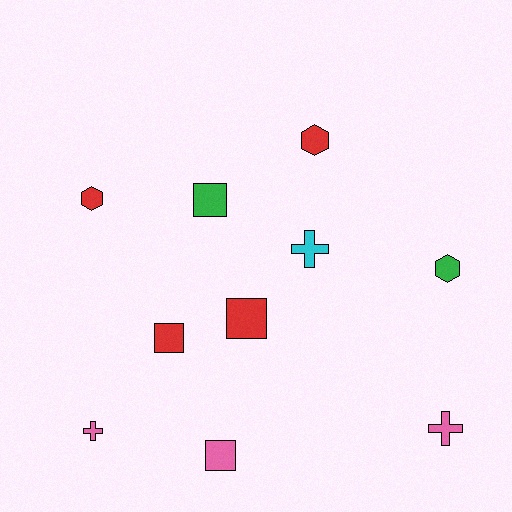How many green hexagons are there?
There is 1 green hexagon.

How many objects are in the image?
There are 10 objects.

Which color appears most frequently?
Red, with 4 objects.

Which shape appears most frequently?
Square, with 4 objects.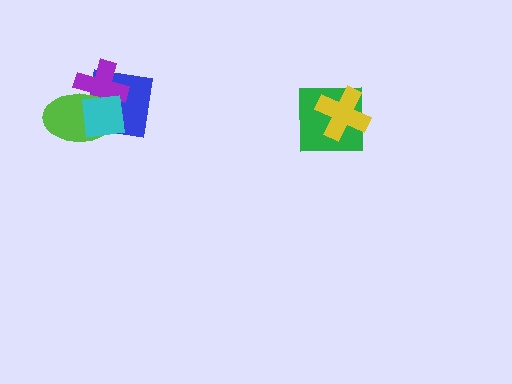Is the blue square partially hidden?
Yes, it is partially covered by another shape.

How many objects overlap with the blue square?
3 objects overlap with the blue square.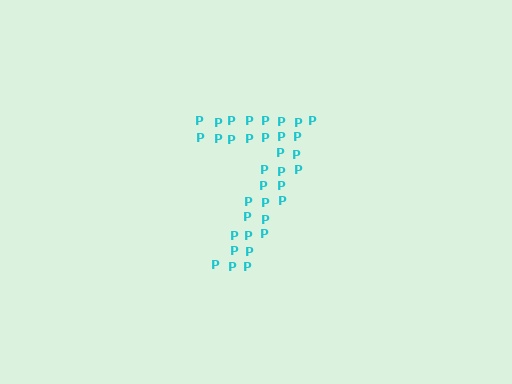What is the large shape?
The large shape is the digit 7.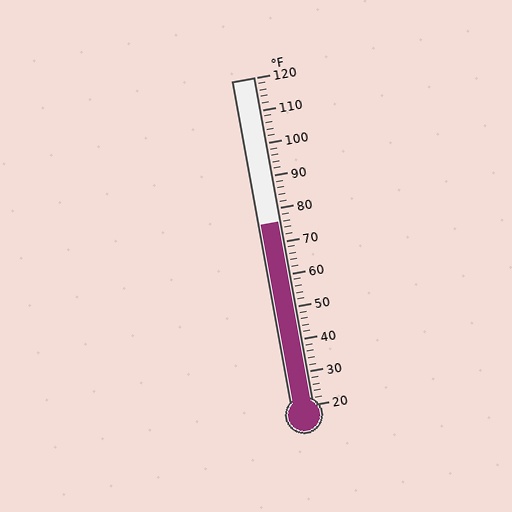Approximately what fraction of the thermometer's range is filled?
The thermometer is filled to approximately 55% of its range.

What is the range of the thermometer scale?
The thermometer scale ranges from 20°F to 120°F.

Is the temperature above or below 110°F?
The temperature is below 110°F.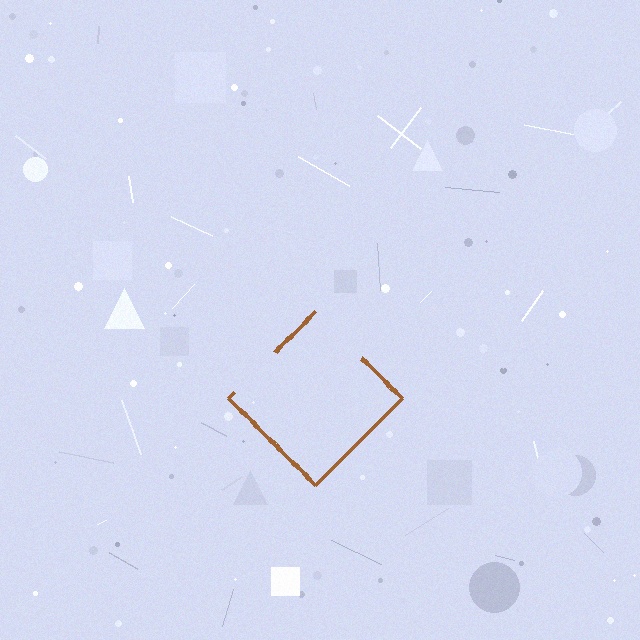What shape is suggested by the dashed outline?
The dashed outline suggests a diamond.